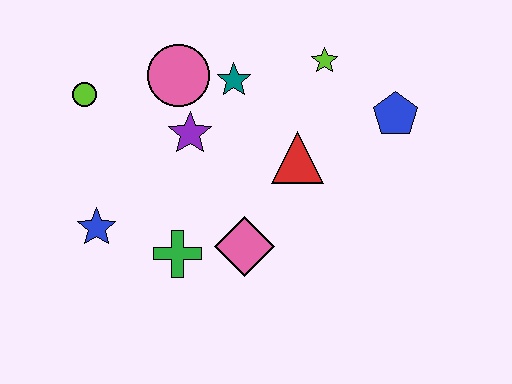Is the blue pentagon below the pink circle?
Yes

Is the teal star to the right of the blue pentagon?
No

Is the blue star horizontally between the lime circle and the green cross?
Yes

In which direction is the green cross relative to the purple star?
The green cross is below the purple star.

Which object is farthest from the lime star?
The blue star is farthest from the lime star.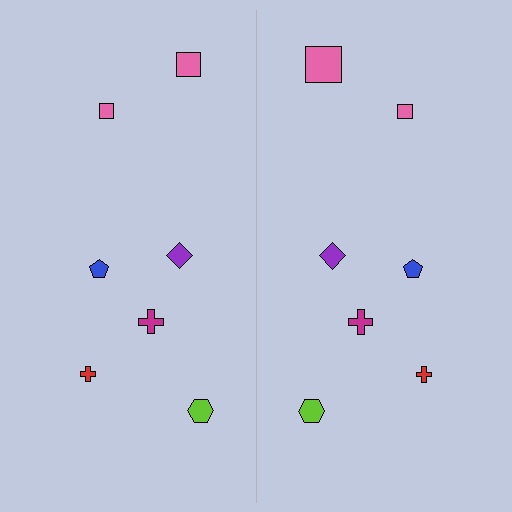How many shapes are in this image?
There are 14 shapes in this image.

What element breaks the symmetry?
The pink square on the right side has a different size than its mirror counterpart.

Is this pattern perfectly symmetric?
No, the pattern is not perfectly symmetric. The pink square on the right side has a different size than its mirror counterpart.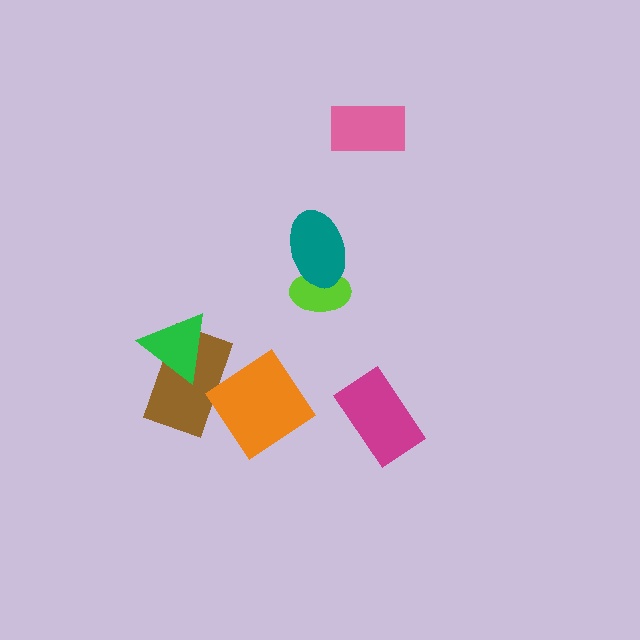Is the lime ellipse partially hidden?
Yes, it is partially covered by another shape.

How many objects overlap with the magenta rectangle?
0 objects overlap with the magenta rectangle.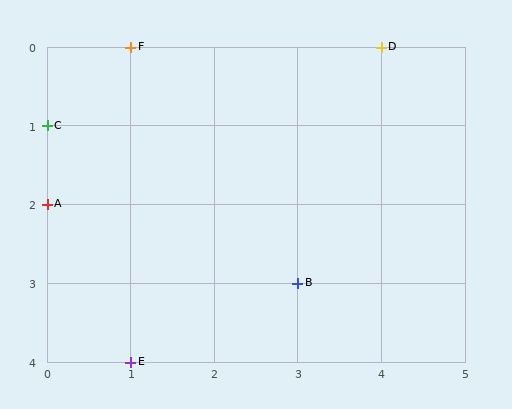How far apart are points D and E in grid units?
Points D and E are 3 columns and 4 rows apart (about 5.0 grid units diagonally).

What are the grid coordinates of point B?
Point B is at grid coordinates (3, 3).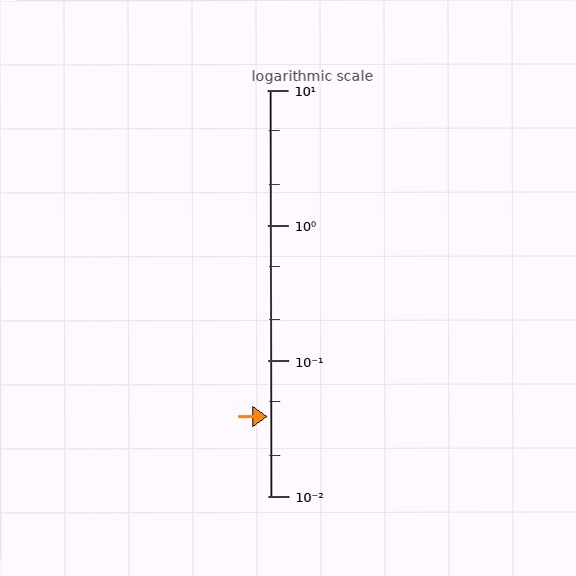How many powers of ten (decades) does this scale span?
The scale spans 3 decades, from 0.01 to 10.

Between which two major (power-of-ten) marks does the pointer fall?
The pointer is between 0.01 and 0.1.